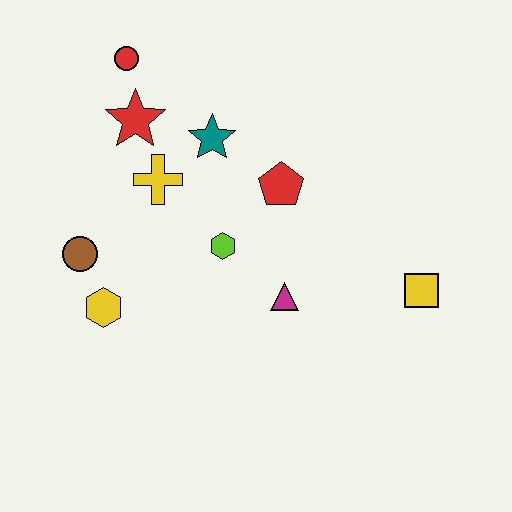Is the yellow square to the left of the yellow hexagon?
No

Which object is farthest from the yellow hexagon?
The yellow square is farthest from the yellow hexagon.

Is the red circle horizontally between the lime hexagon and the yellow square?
No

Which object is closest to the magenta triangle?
The lime hexagon is closest to the magenta triangle.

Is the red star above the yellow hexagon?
Yes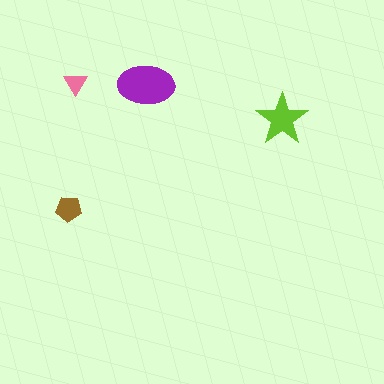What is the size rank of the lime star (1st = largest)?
2nd.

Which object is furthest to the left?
The brown pentagon is leftmost.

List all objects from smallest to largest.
The pink triangle, the brown pentagon, the lime star, the purple ellipse.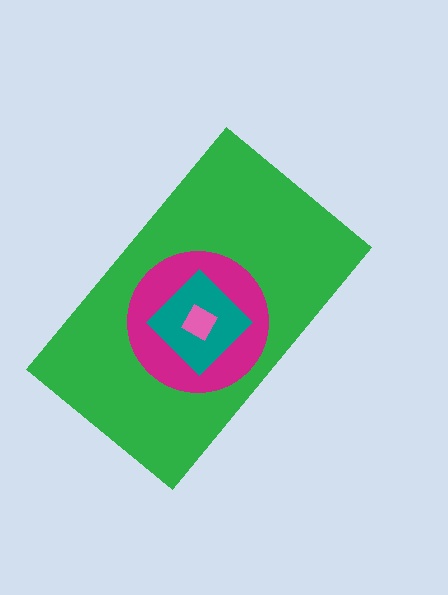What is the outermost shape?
The green rectangle.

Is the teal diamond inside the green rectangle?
Yes.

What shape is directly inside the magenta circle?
The teal diamond.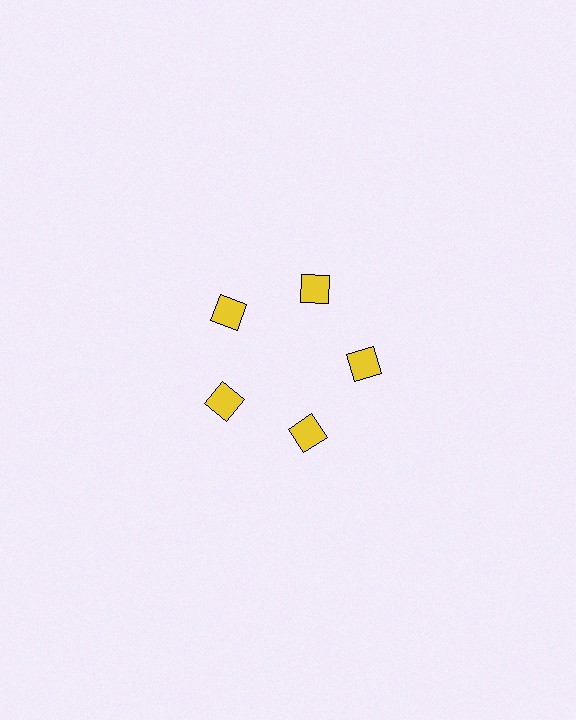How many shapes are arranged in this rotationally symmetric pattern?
There are 5 shapes, arranged in 5 groups of 1.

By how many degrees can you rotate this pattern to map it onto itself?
The pattern maps onto itself every 72 degrees of rotation.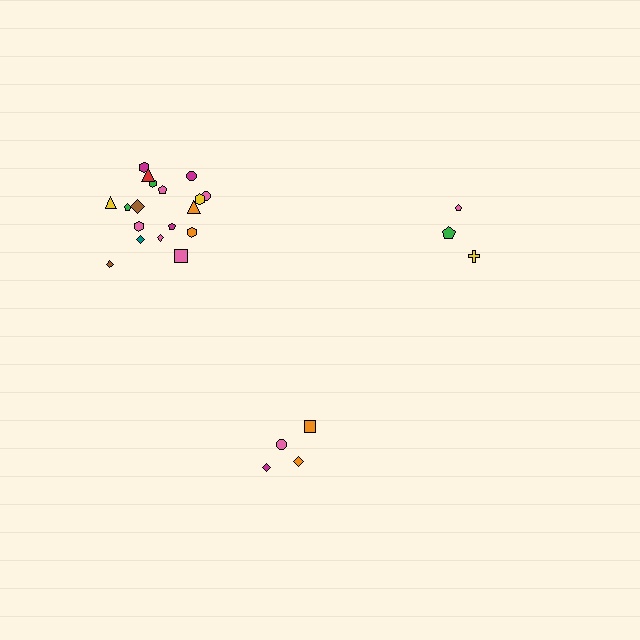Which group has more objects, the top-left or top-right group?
The top-left group.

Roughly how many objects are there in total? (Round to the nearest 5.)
Roughly 25 objects in total.